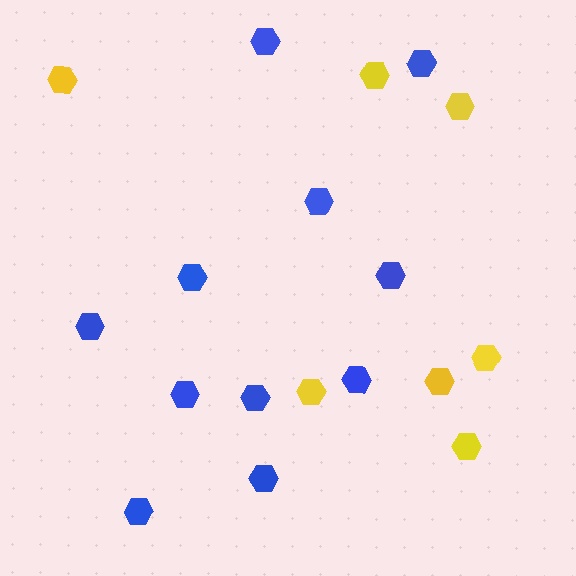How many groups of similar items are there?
There are 2 groups: one group of blue hexagons (11) and one group of yellow hexagons (7).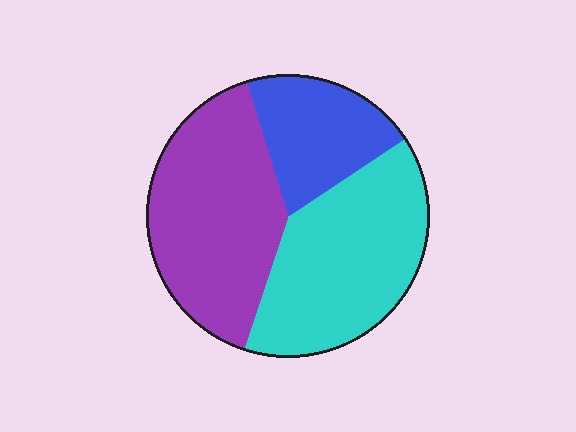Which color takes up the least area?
Blue, at roughly 20%.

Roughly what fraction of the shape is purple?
Purple covers 40% of the shape.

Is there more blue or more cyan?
Cyan.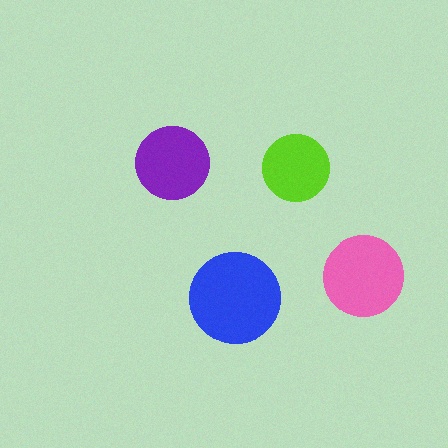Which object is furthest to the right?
The pink circle is rightmost.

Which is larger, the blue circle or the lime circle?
The blue one.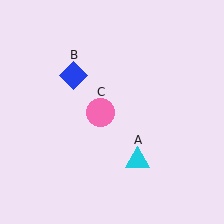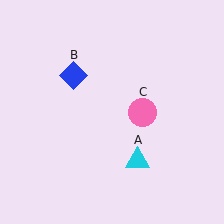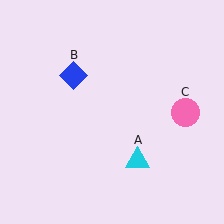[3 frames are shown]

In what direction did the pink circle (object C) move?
The pink circle (object C) moved right.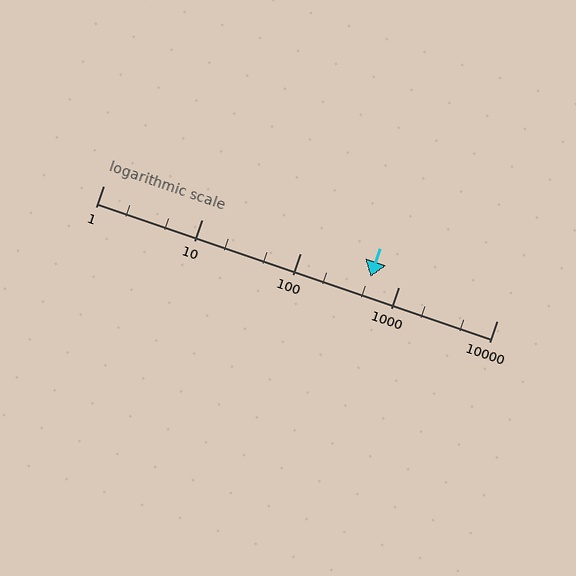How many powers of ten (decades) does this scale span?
The scale spans 4 decades, from 1 to 10000.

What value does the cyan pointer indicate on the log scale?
The pointer indicates approximately 520.